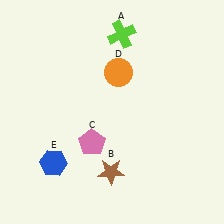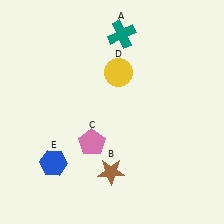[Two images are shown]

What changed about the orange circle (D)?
In Image 1, D is orange. In Image 2, it changed to yellow.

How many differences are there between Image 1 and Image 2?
There are 2 differences between the two images.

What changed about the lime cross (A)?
In Image 1, A is lime. In Image 2, it changed to teal.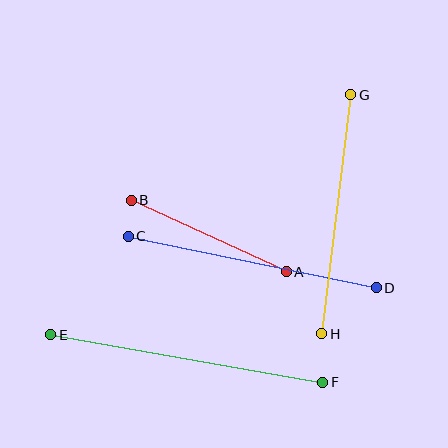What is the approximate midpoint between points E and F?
The midpoint is at approximately (187, 358) pixels.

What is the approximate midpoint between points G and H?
The midpoint is at approximately (336, 214) pixels.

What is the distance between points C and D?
The distance is approximately 253 pixels.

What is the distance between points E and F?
The distance is approximately 276 pixels.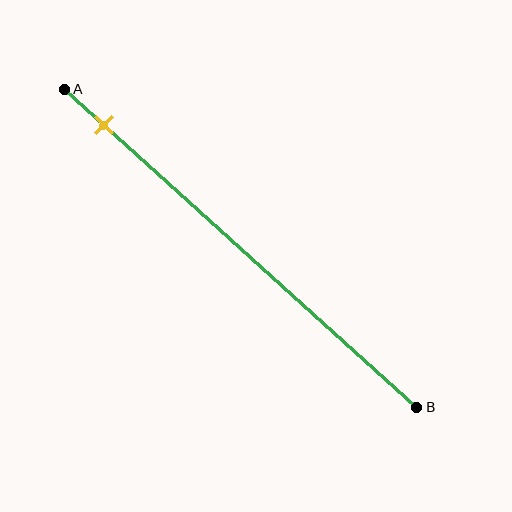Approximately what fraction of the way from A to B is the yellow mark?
The yellow mark is approximately 10% of the way from A to B.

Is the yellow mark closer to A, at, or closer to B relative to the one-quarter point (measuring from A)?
The yellow mark is closer to point A than the one-quarter point of segment AB.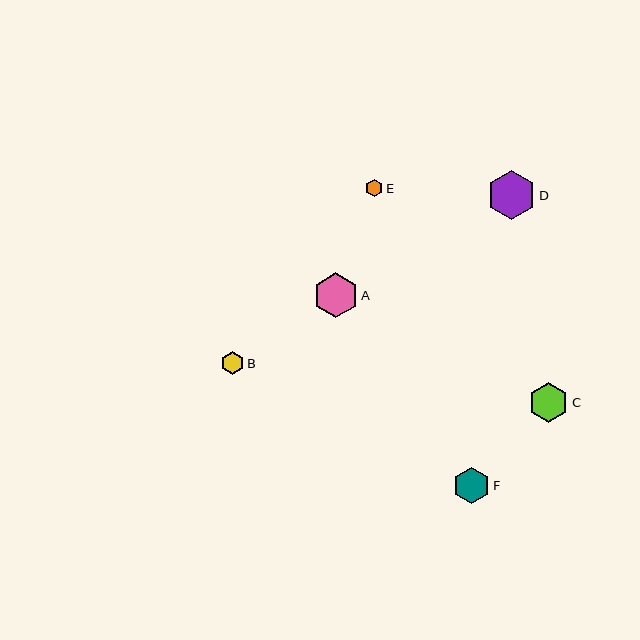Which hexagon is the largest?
Hexagon D is the largest with a size of approximately 49 pixels.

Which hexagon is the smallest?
Hexagon E is the smallest with a size of approximately 17 pixels.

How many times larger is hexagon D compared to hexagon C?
Hexagon D is approximately 1.2 times the size of hexagon C.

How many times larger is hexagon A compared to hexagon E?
Hexagon A is approximately 2.6 times the size of hexagon E.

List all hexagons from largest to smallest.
From largest to smallest: D, A, C, F, B, E.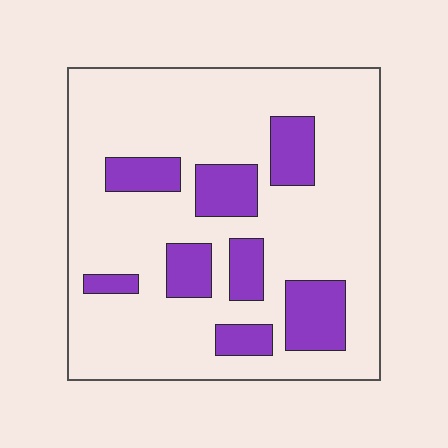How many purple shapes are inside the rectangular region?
8.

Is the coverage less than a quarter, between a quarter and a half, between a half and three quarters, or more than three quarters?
Less than a quarter.